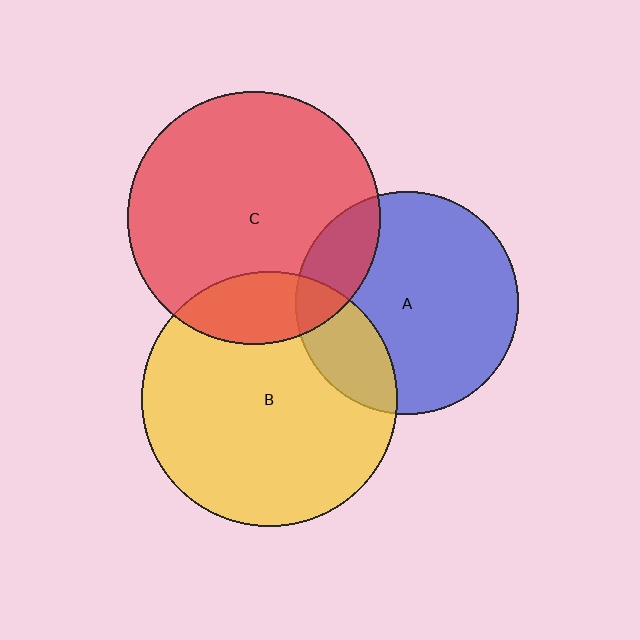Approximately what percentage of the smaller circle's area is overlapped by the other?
Approximately 20%.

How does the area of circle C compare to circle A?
Approximately 1.3 times.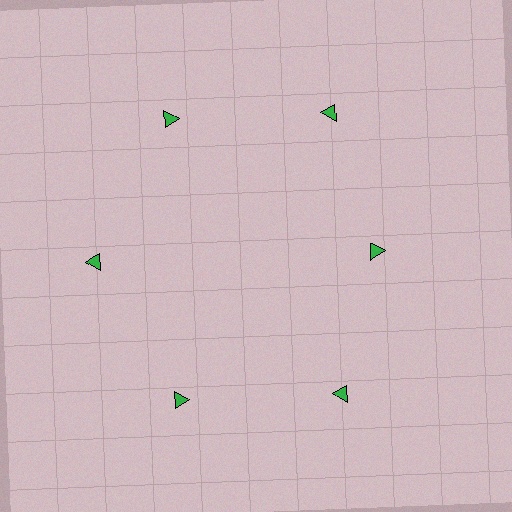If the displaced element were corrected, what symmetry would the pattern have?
It would have 6-fold rotational symmetry — the pattern would map onto itself every 60 degrees.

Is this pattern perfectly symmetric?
No. The 6 green triangles are arranged in a ring, but one element near the 3 o'clock position is pulled inward toward the center, breaking the 6-fold rotational symmetry.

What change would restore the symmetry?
The symmetry would be restored by moving it outward, back onto the ring so that all 6 triangles sit at equal angles and equal distance from the center.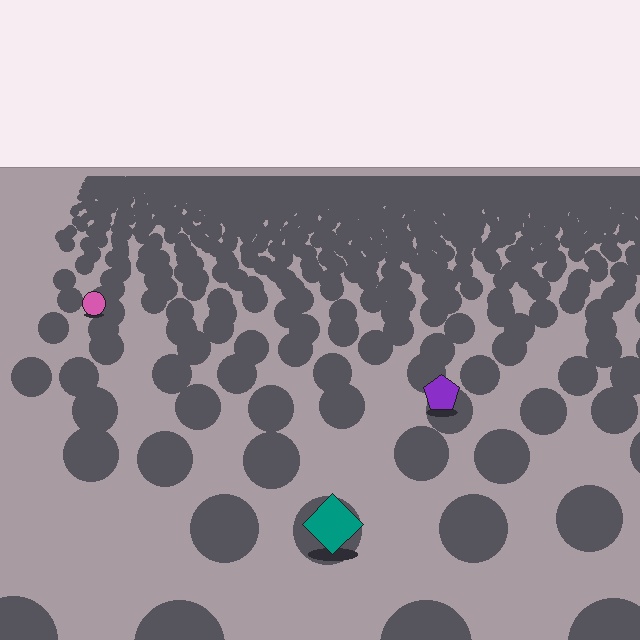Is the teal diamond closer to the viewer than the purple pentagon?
Yes. The teal diamond is closer — you can tell from the texture gradient: the ground texture is coarser near it.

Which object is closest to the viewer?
The teal diamond is closest. The texture marks near it are larger and more spread out.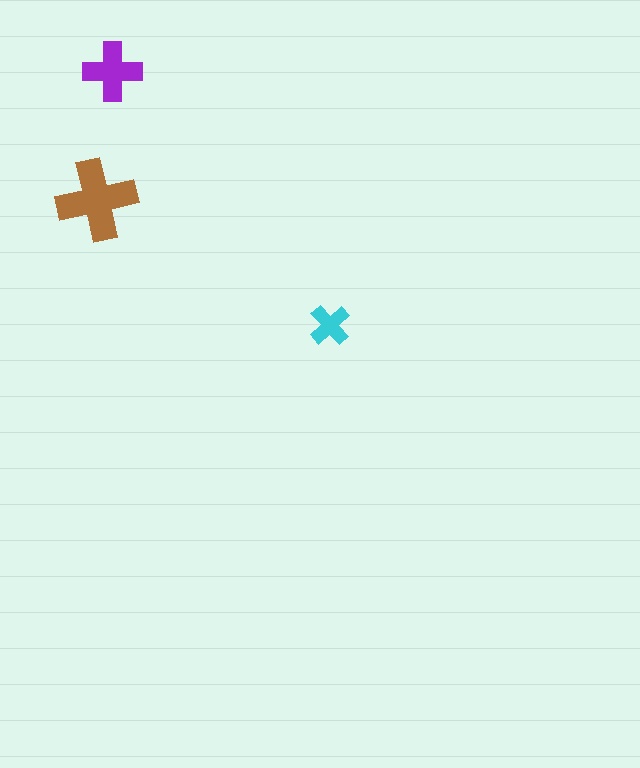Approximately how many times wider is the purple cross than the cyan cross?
About 1.5 times wider.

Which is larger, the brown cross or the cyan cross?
The brown one.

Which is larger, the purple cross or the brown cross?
The brown one.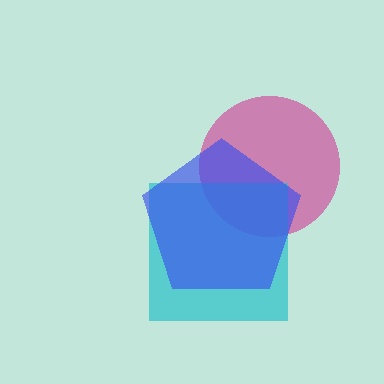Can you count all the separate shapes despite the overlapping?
Yes, there are 3 separate shapes.